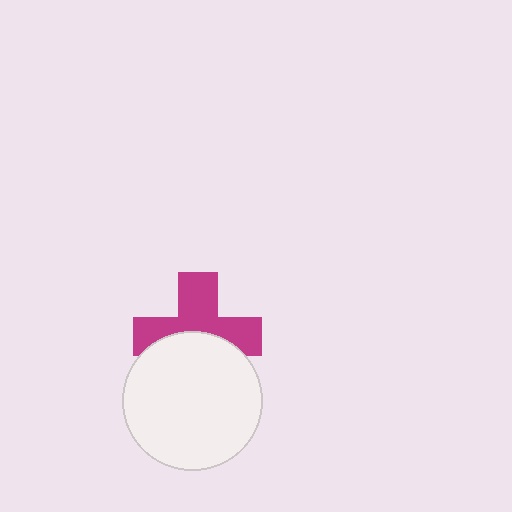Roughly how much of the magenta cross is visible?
About half of it is visible (roughly 57%).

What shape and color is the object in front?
The object in front is a white circle.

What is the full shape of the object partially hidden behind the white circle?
The partially hidden object is a magenta cross.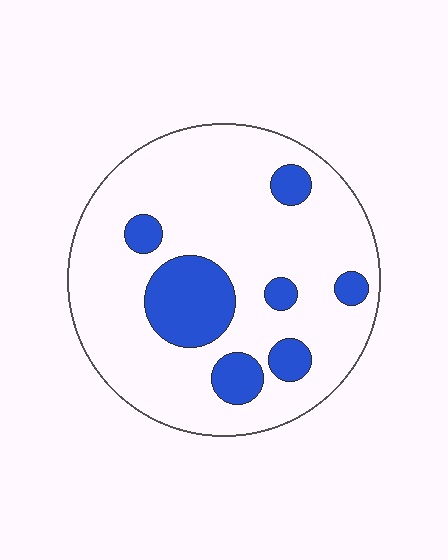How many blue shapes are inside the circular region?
7.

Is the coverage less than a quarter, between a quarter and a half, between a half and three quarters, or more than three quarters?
Less than a quarter.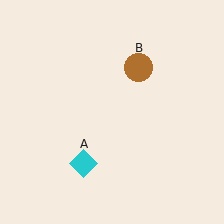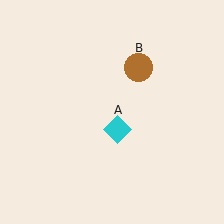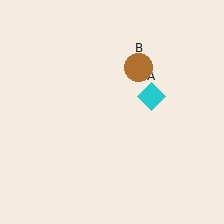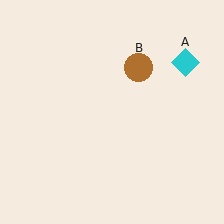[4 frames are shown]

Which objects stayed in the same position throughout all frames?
Brown circle (object B) remained stationary.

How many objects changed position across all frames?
1 object changed position: cyan diamond (object A).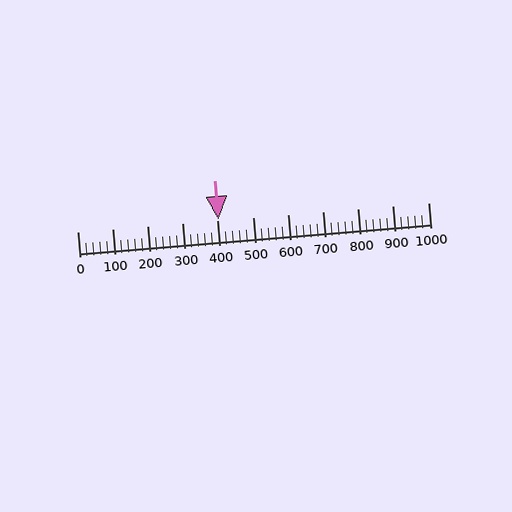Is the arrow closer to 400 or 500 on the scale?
The arrow is closer to 400.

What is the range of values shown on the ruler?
The ruler shows values from 0 to 1000.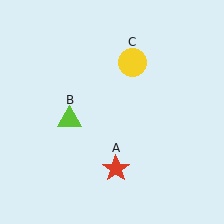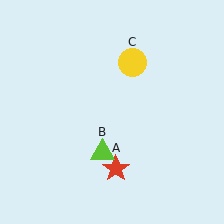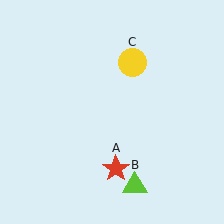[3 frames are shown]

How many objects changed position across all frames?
1 object changed position: lime triangle (object B).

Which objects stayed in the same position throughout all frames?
Red star (object A) and yellow circle (object C) remained stationary.